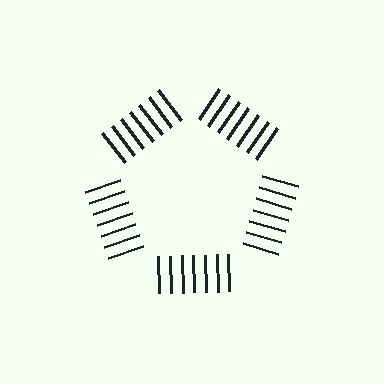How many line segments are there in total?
35 — 7 along each of the 5 edges.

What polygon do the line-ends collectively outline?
An illusory pentagon — the line segments terminate on its edges but no continuous stroke is drawn.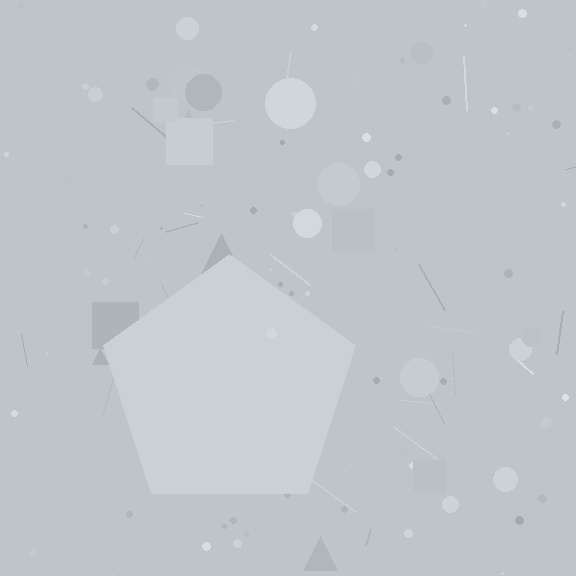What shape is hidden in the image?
A pentagon is hidden in the image.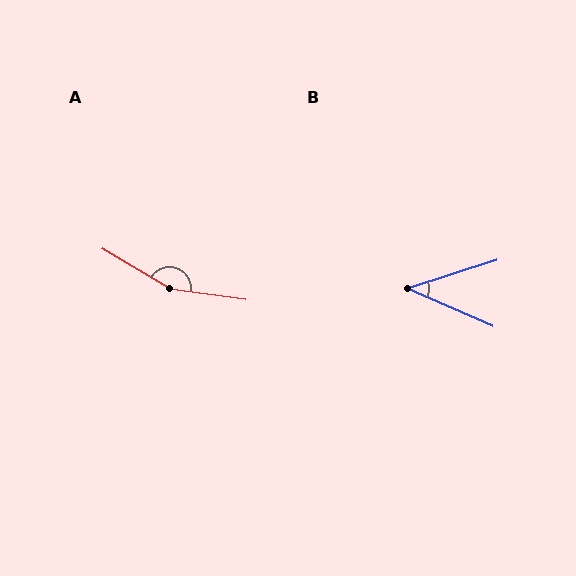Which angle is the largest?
A, at approximately 157 degrees.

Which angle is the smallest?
B, at approximately 41 degrees.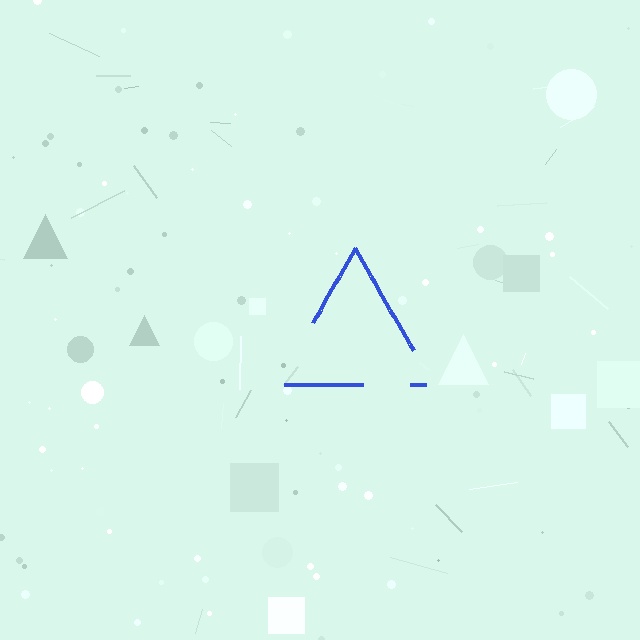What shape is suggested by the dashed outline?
The dashed outline suggests a triangle.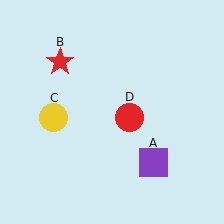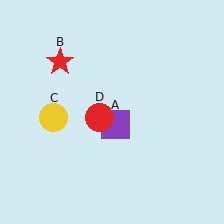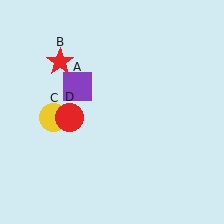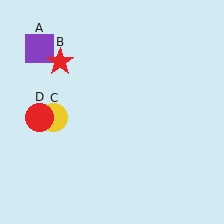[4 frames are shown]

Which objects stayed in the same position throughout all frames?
Red star (object B) and yellow circle (object C) remained stationary.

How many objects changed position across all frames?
2 objects changed position: purple square (object A), red circle (object D).